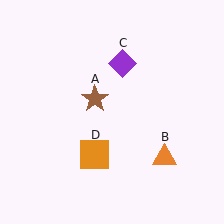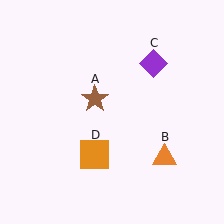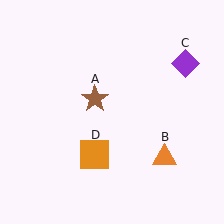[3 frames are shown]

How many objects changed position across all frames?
1 object changed position: purple diamond (object C).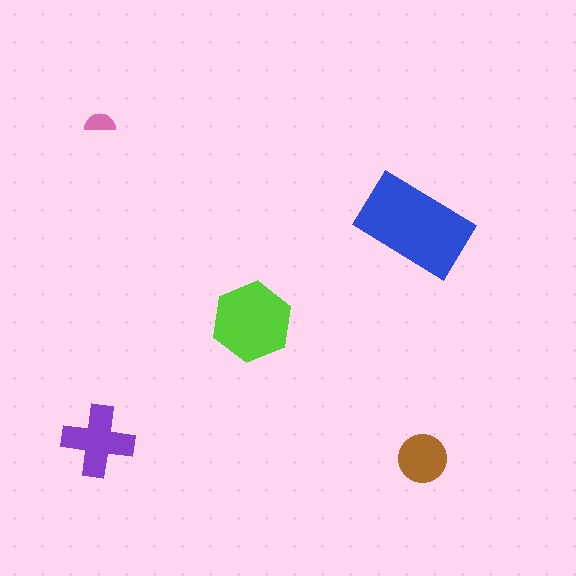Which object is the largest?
The blue rectangle.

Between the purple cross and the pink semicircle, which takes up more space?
The purple cross.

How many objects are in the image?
There are 5 objects in the image.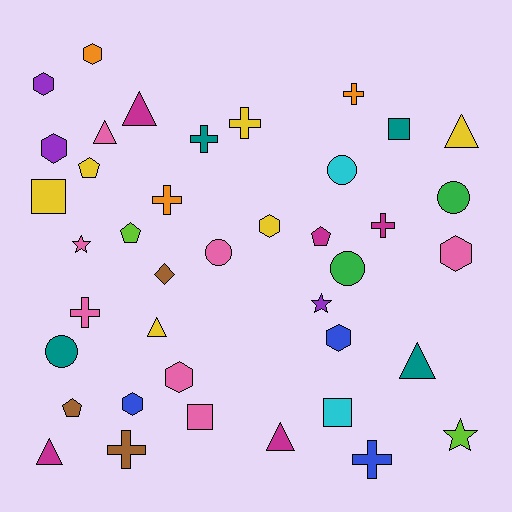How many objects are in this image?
There are 40 objects.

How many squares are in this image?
There are 4 squares.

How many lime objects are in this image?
There are 2 lime objects.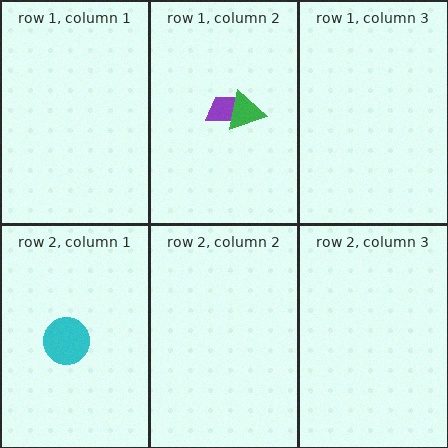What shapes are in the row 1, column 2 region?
The purple trapezoid, the green triangle.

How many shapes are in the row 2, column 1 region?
1.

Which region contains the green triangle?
The row 1, column 2 region.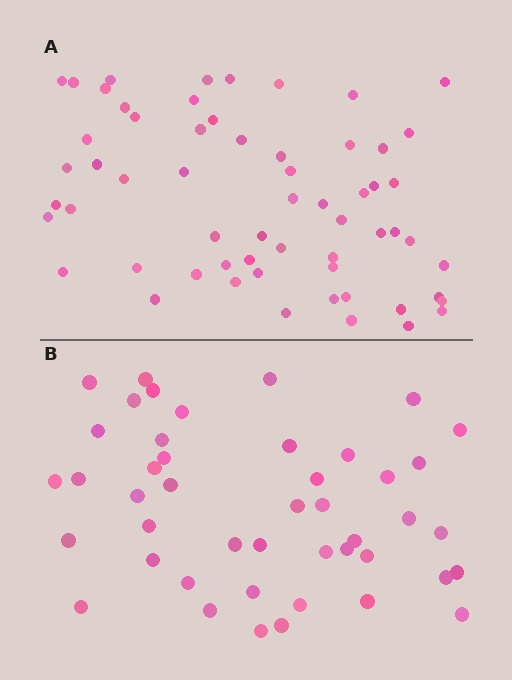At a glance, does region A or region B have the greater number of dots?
Region A (the top region) has more dots.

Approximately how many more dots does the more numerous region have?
Region A has approximately 15 more dots than region B.